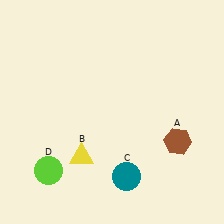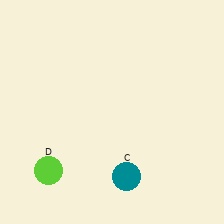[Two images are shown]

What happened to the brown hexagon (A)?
The brown hexagon (A) was removed in Image 2. It was in the bottom-right area of Image 1.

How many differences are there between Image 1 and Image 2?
There are 2 differences between the two images.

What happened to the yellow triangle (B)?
The yellow triangle (B) was removed in Image 2. It was in the bottom-left area of Image 1.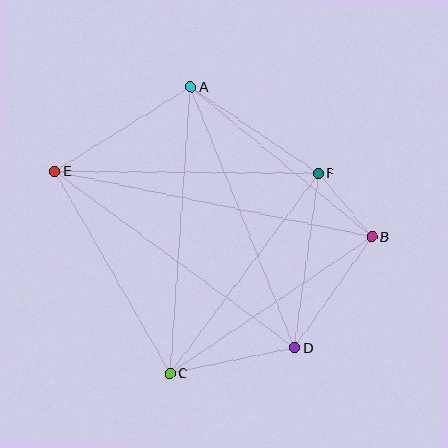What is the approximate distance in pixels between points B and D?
The distance between B and D is approximately 135 pixels.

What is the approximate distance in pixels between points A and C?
The distance between A and C is approximately 287 pixels.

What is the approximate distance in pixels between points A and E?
The distance between A and E is approximately 160 pixels.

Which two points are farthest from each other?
Points B and E are farthest from each other.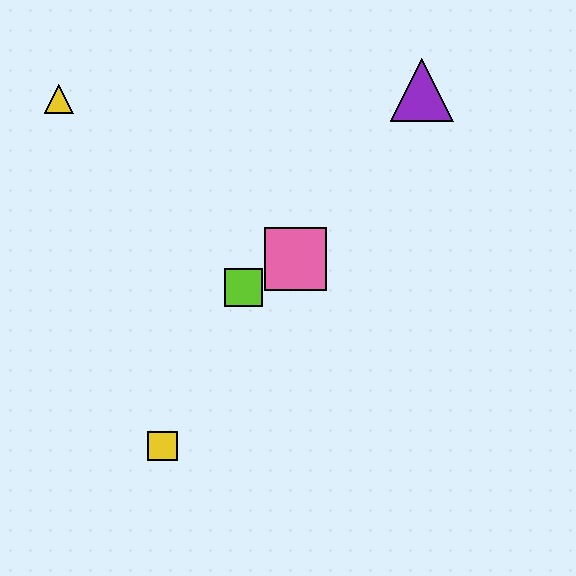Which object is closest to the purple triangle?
The pink square is closest to the purple triangle.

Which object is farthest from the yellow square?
The purple triangle is farthest from the yellow square.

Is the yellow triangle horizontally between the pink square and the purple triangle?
No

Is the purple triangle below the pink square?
No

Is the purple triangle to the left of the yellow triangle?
No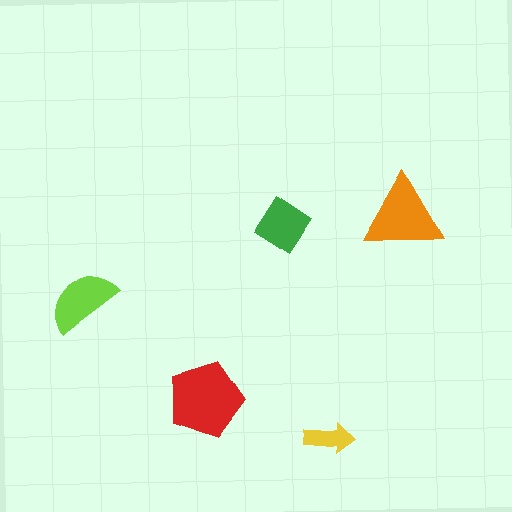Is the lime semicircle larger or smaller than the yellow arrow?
Larger.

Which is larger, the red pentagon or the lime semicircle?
The red pentagon.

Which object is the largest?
The red pentagon.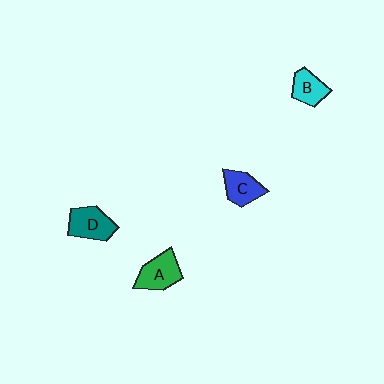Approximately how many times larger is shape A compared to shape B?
Approximately 1.3 times.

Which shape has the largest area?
Shape D (teal).